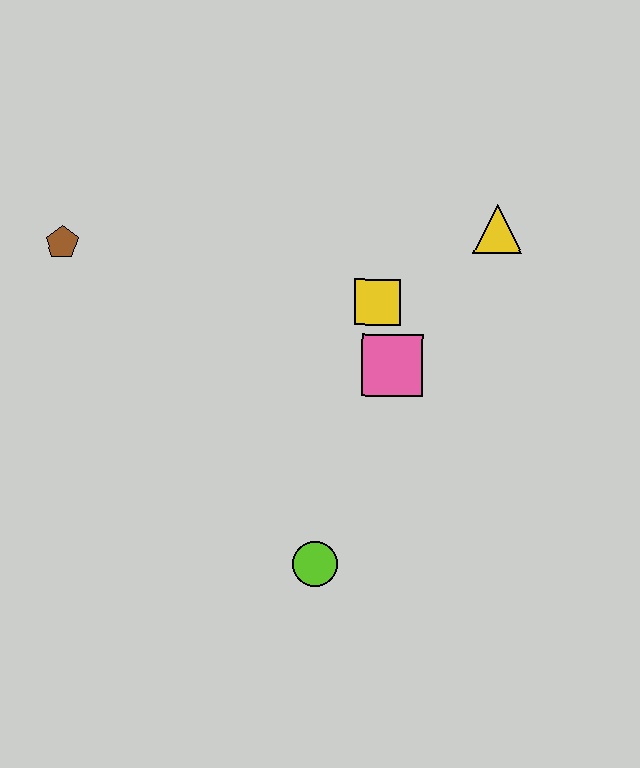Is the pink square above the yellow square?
No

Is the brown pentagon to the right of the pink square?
No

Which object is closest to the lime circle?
The pink square is closest to the lime circle.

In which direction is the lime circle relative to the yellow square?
The lime circle is below the yellow square.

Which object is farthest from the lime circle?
The brown pentagon is farthest from the lime circle.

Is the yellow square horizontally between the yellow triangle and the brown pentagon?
Yes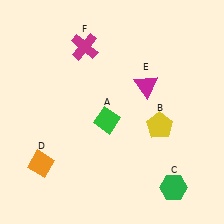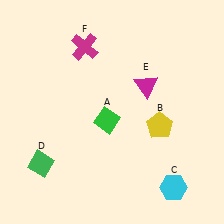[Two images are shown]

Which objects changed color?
C changed from green to cyan. D changed from orange to green.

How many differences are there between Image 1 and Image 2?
There are 2 differences between the two images.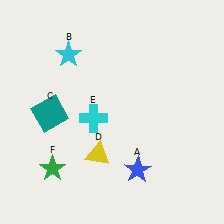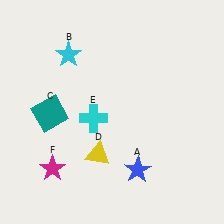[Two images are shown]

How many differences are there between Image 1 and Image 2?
There is 1 difference between the two images.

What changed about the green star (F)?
In Image 1, F is green. In Image 2, it changed to magenta.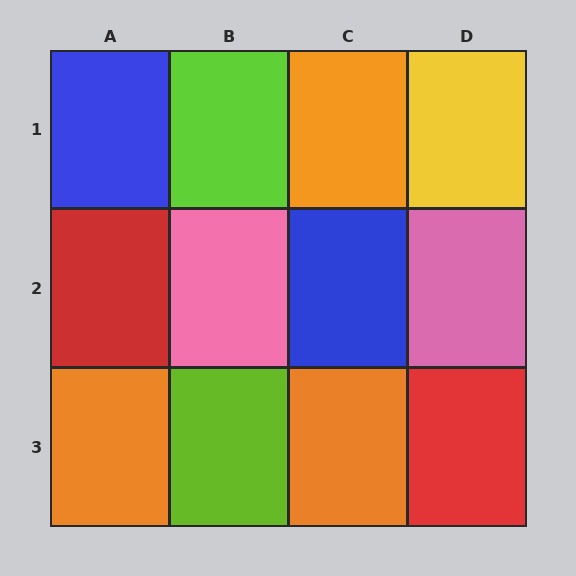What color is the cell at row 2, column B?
Pink.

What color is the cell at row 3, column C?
Orange.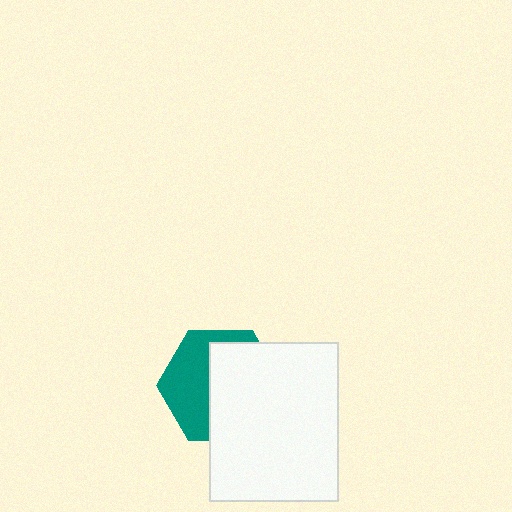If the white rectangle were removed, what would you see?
You would see the complete teal hexagon.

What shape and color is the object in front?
The object in front is a white rectangle.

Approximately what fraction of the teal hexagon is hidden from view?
Roughly 56% of the teal hexagon is hidden behind the white rectangle.